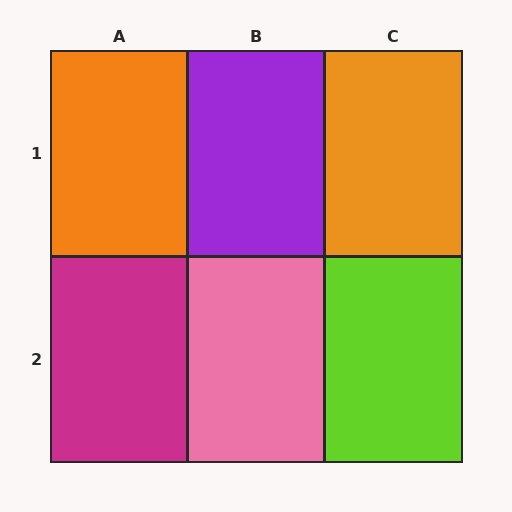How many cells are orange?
2 cells are orange.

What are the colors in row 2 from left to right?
Magenta, pink, lime.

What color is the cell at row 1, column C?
Orange.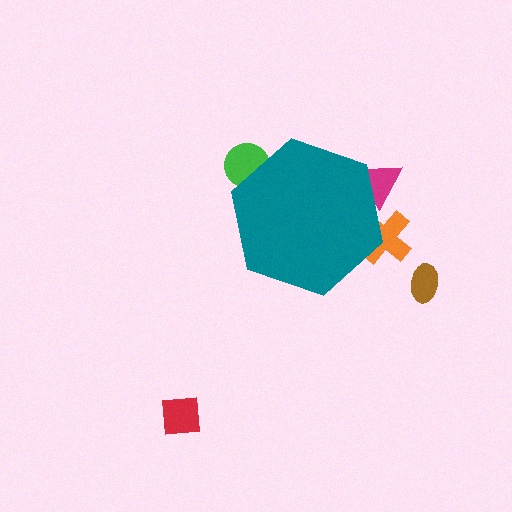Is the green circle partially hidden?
Yes, the green circle is partially hidden behind the teal hexagon.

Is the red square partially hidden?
No, the red square is fully visible.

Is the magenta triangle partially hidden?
Yes, the magenta triangle is partially hidden behind the teal hexagon.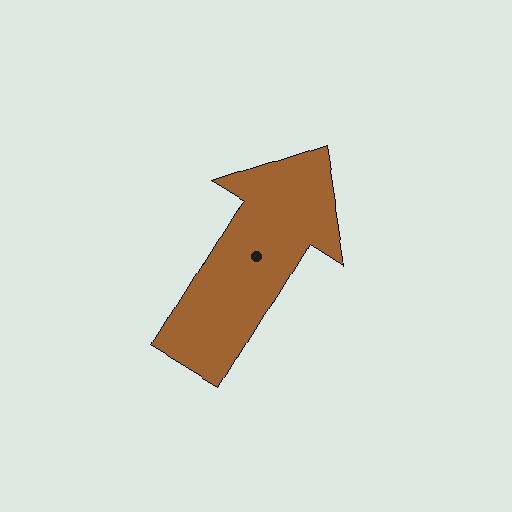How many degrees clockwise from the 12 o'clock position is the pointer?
Approximately 31 degrees.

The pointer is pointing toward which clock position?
Roughly 1 o'clock.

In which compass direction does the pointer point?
Northeast.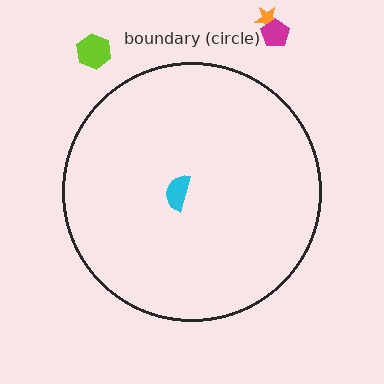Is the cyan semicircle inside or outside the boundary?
Inside.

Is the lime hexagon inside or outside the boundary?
Outside.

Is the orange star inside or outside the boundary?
Outside.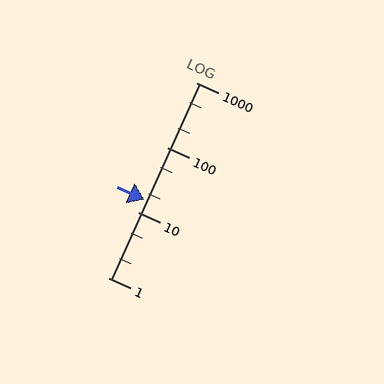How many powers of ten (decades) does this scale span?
The scale spans 3 decades, from 1 to 1000.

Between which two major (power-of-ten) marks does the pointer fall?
The pointer is between 10 and 100.